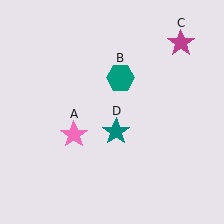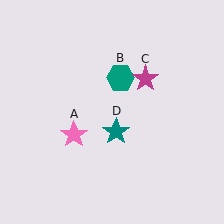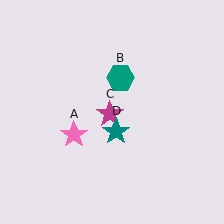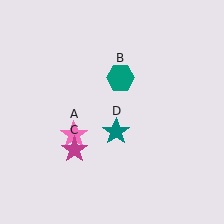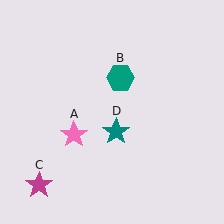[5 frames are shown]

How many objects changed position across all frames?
1 object changed position: magenta star (object C).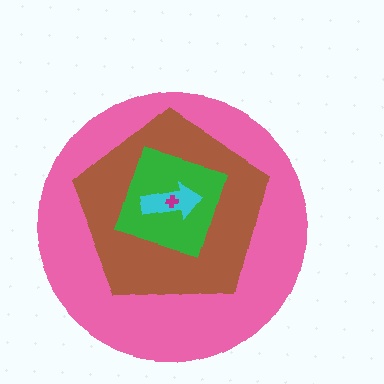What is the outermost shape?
The pink circle.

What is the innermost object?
The magenta cross.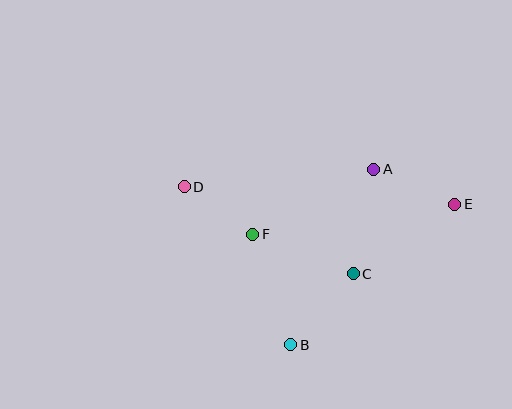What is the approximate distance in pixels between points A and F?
The distance between A and F is approximately 137 pixels.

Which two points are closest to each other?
Points D and F are closest to each other.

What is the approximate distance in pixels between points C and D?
The distance between C and D is approximately 190 pixels.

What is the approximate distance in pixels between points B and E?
The distance between B and E is approximately 216 pixels.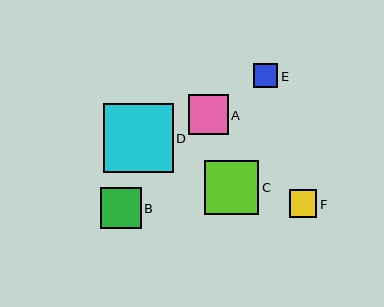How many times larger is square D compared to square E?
Square D is approximately 2.8 times the size of square E.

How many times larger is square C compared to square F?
Square C is approximately 1.9 times the size of square F.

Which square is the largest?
Square D is the largest with a size of approximately 70 pixels.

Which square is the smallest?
Square E is the smallest with a size of approximately 25 pixels.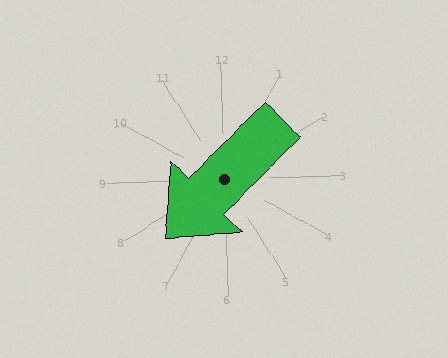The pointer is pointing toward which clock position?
Roughly 8 o'clock.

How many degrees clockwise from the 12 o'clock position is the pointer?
Approximately 227 degrees.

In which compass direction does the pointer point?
Southwest.